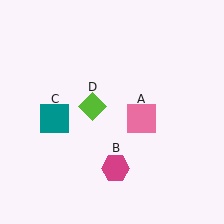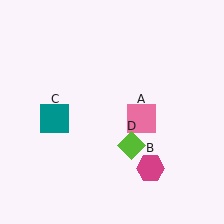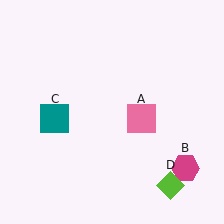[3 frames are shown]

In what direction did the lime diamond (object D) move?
The lime diamond (object D) moved down and to the right.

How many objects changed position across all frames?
2 objects changed position: magenta hexagon (object B), lime diamond (object D).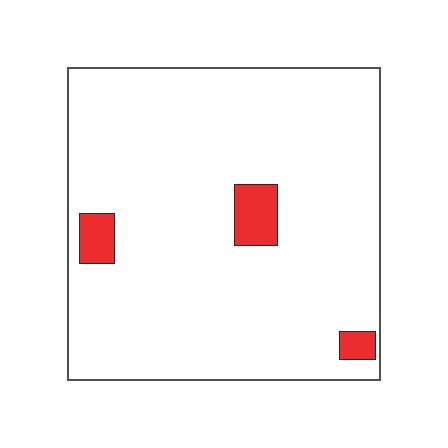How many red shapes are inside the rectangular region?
3.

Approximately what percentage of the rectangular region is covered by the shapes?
Approximately 5%.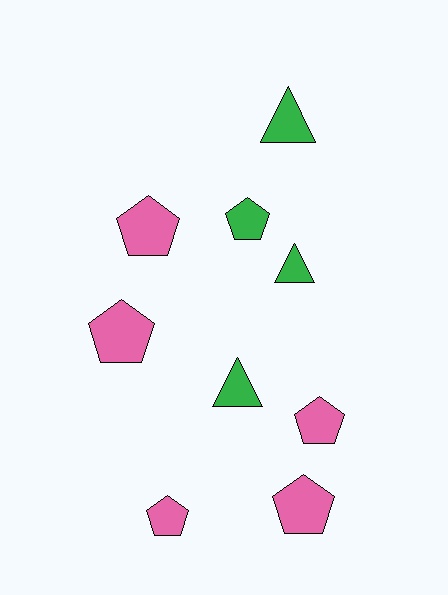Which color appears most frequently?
Pink, with 5 objects.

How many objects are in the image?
There are 9 objects.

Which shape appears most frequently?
Pentagon, with 6 objects.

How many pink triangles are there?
There are no pink triangles.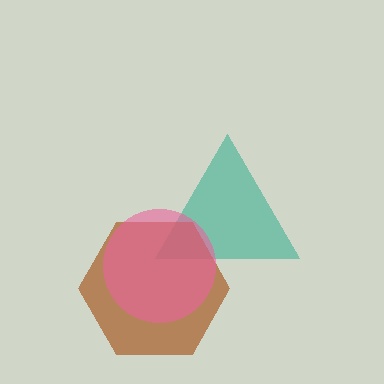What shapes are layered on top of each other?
The layered shapes are: a teal triangle, a brown hexagon, a pink circle.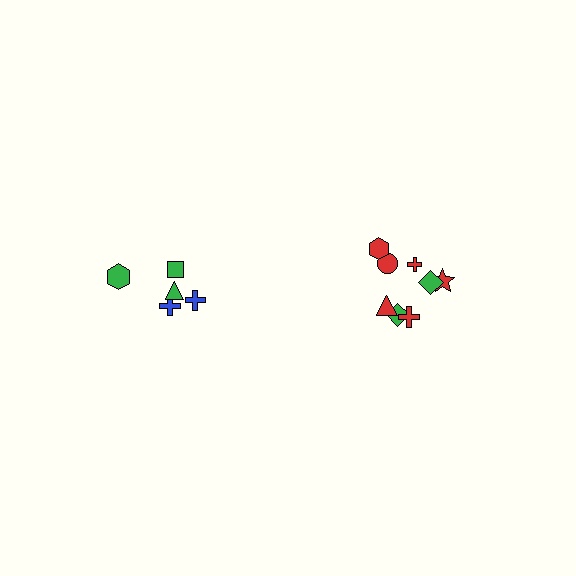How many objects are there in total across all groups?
There are 13 objects.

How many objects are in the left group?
There are 5 objects.